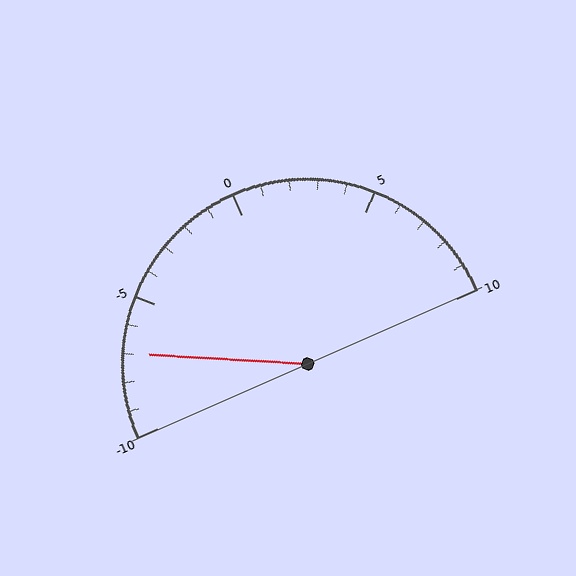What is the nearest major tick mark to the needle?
The nearest major tick mark is -5.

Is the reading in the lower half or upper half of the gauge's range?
The reading is in the lower half of the range (-10 to 10).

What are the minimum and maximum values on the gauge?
The gauge ranges from -10 to 10.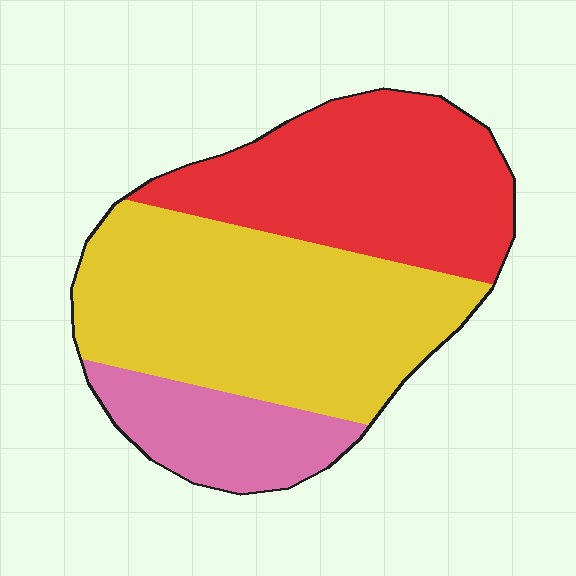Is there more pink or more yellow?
Yellow.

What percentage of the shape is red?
Red covers 36% of the shape.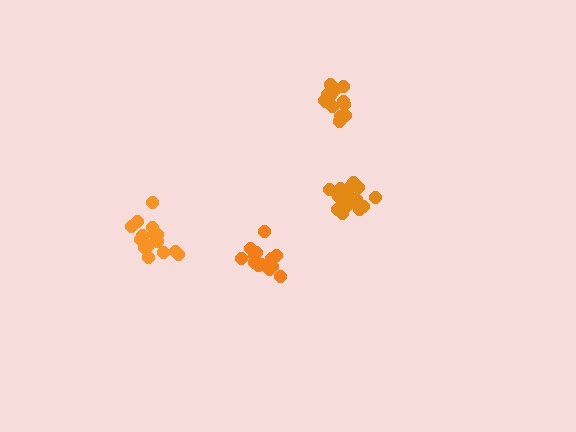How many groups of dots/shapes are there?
There are 4 groups.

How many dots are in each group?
Group 1: 18 dots, Group 2: 13 dots, Group 3: 15 dots, Group 4: 18 dots (64 total).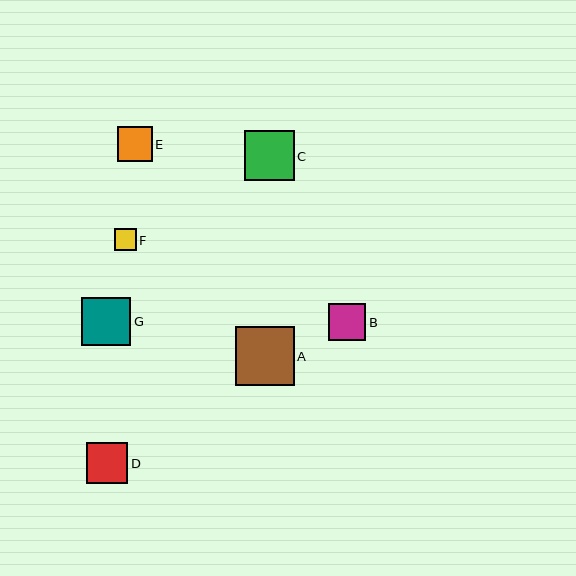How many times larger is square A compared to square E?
Square A is approximately 1.7 times the size of square E.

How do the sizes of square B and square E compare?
Square B and square E are approximately the same size.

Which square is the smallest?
Square F is the smallest with a size of approximately 22 pixels.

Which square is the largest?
Square A is the largest with a size of approximately 59 pixels.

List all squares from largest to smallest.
From largest to smallest: A, C, G, D, B, E, F.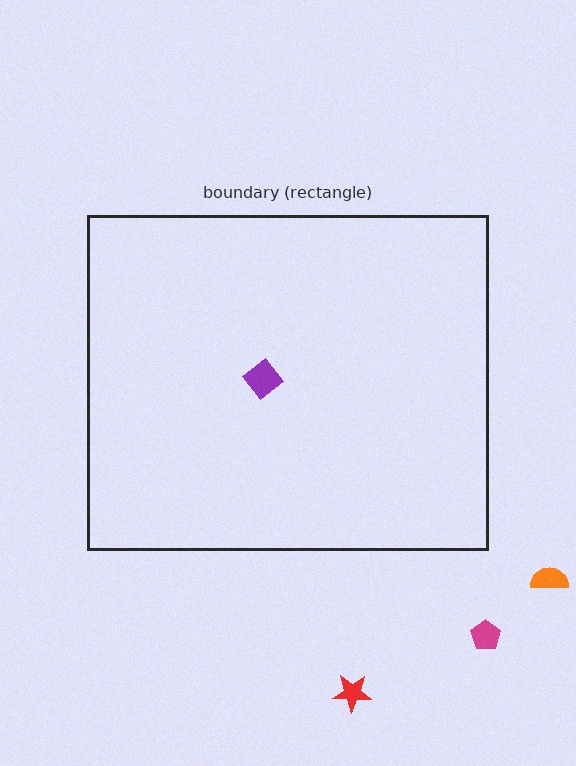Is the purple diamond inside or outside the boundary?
Inside.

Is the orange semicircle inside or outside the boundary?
Outside.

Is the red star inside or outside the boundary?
Outside.